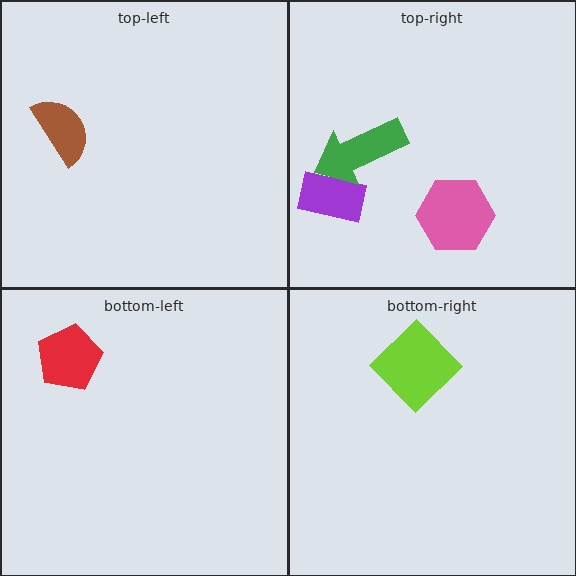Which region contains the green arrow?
The top-right region.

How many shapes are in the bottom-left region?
1.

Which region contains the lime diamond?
The bottom-right region.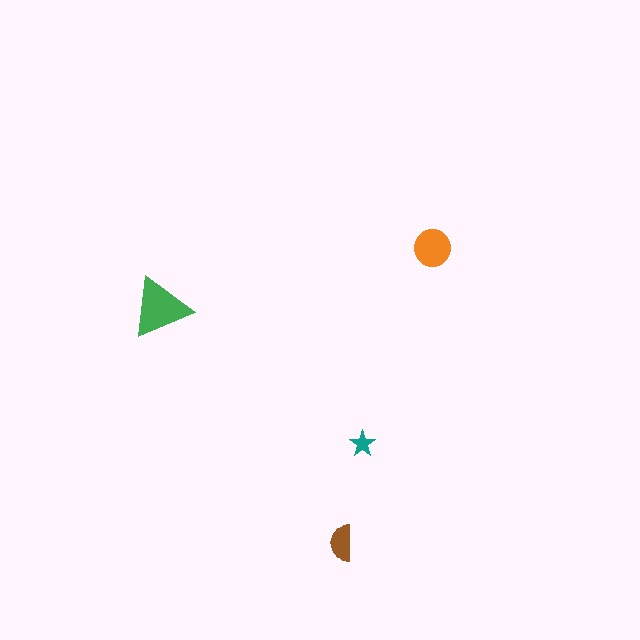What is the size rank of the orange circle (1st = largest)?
2nd.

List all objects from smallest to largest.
The teal star, the brown semicircle, the orange circle, the green triangle.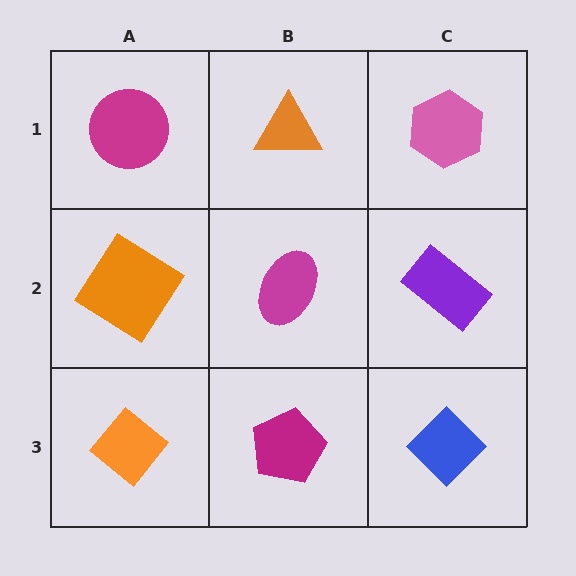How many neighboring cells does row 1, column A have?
2.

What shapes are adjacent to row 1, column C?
A purple rectangle (row 2, column C), an orange triangle (row 1, column B).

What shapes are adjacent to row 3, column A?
An orange diamond (row 2, column A), a magenta pentagon (row 3, column B).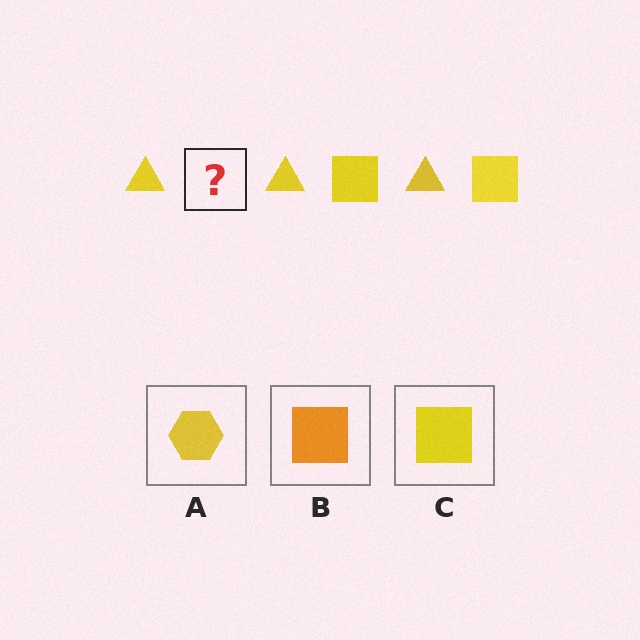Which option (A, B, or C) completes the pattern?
C.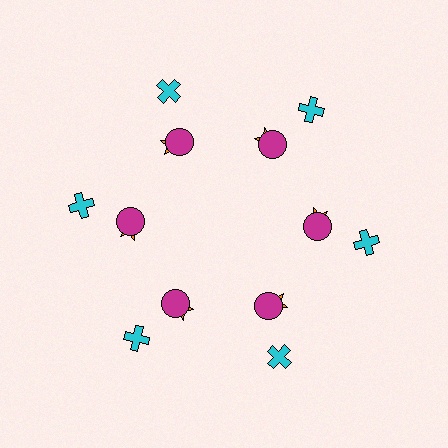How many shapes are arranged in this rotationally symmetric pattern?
There are 18 shapes, arranged in 6 groups of 3.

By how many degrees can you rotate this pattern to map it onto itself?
The pattern maps onto itself every 60 degrees of rotation.